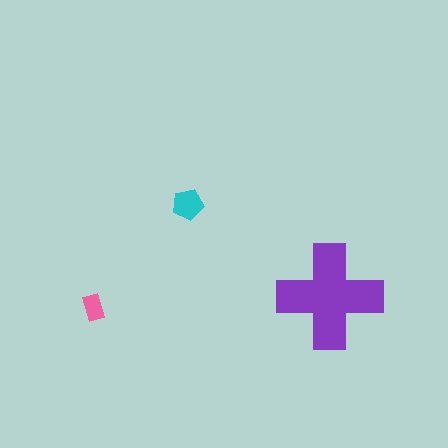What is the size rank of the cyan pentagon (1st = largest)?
2nd.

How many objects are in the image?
There are 3 objects in the image.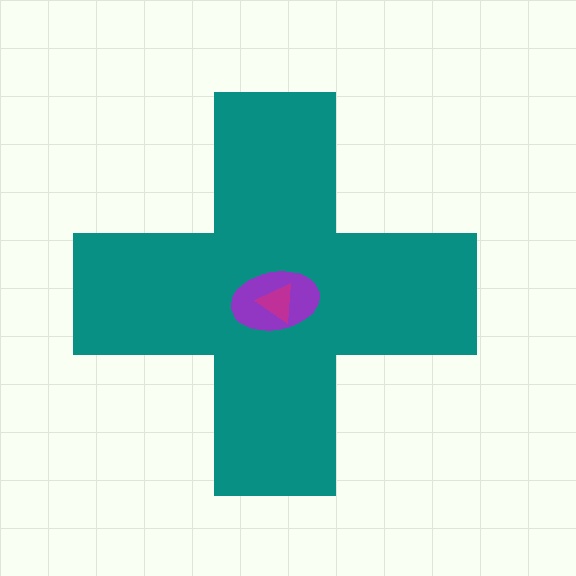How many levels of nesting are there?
3.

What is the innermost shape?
The magenta triangle.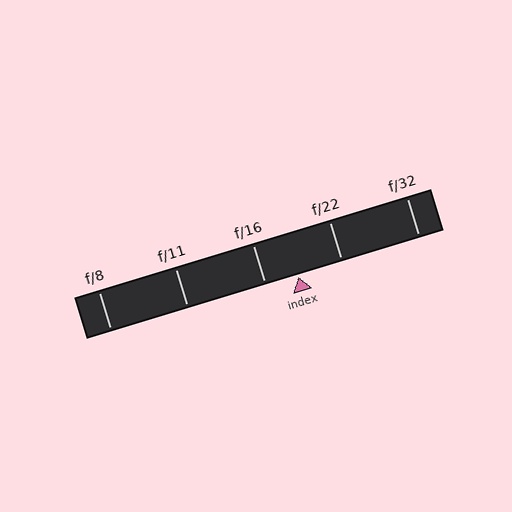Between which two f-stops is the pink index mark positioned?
The index mark is between f/16 and f/22.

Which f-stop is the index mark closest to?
The index mark is closest to f/16.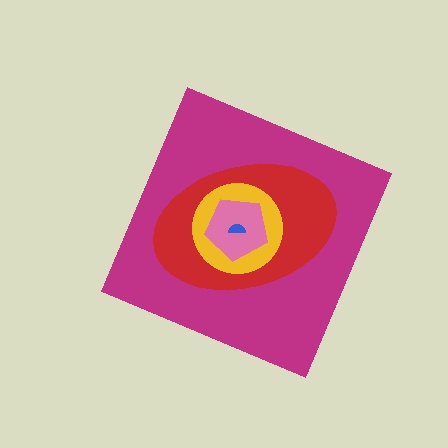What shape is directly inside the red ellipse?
The yellow circle.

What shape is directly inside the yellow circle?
The pink pentagon.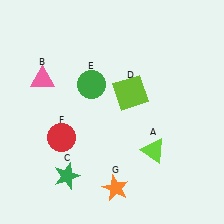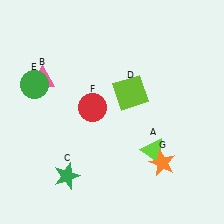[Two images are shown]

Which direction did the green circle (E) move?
The green circle (E) moved left.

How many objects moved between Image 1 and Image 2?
3 objects moved between the two images.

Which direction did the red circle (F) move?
The red circle (F) moved right.